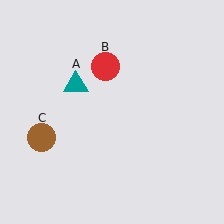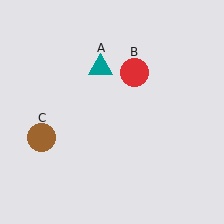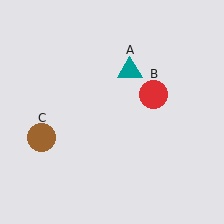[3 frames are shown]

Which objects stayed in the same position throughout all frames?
Brown circle (object C) remained stationary.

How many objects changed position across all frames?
2 objects changed position: teal triangle (object A), red circle (object B).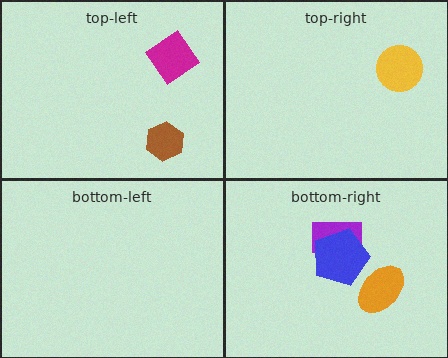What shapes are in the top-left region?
The magenta diamond, the brown hexagon.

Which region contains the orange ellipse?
The bottom-right region.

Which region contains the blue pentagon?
The bottom-right region.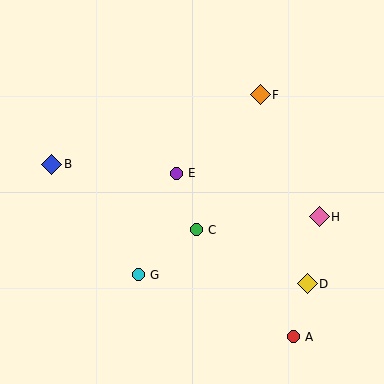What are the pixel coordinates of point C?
Point C is at (196, 230).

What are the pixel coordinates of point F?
Point F is at (260, 95).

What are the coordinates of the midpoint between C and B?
The midpoint between C and B is at (124, 197).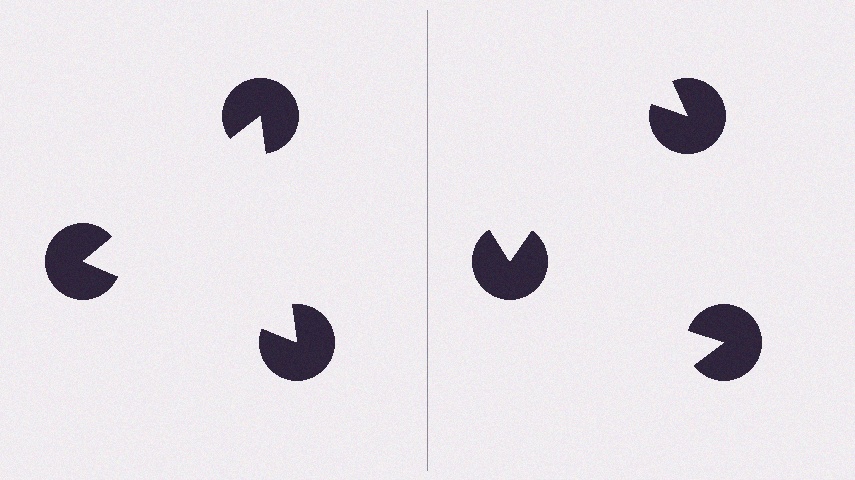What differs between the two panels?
The pac-man discs are positioned identically on both sides; only the wedge orientations differ. On the left they align to a triangle; on the right they are misaligned.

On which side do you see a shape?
An illusory triangle appears on the left side. On the right side the wedge cuts are rotated, so no coherent shape forms.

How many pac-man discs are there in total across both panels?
6 — 3 on each side.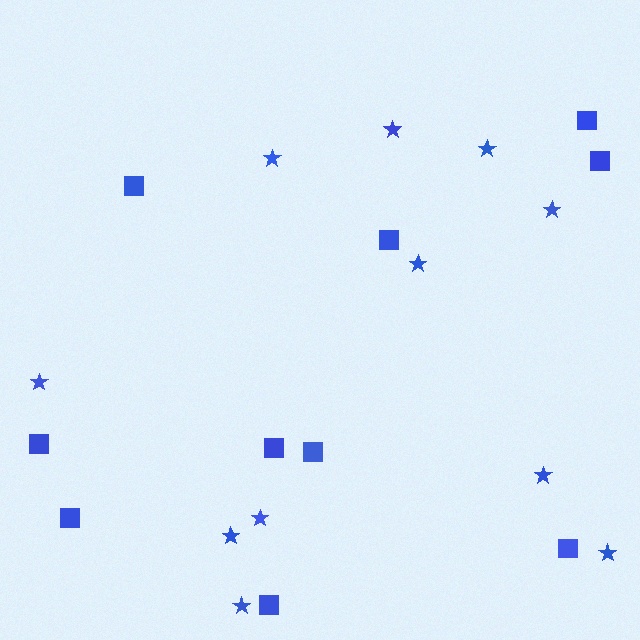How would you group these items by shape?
There are 2 groups: one group of stars (11) and one group of squares (10).